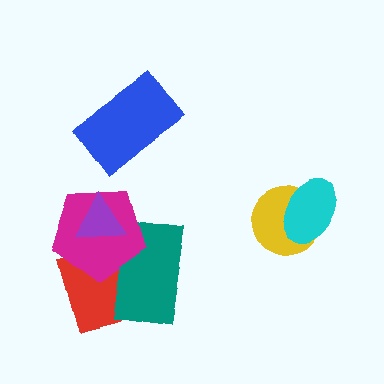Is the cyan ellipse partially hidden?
No, no other shape covers it.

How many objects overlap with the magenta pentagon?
3 objects overlap with the magenta pentagon.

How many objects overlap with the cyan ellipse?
1 object overlaps with the cyan ellipse.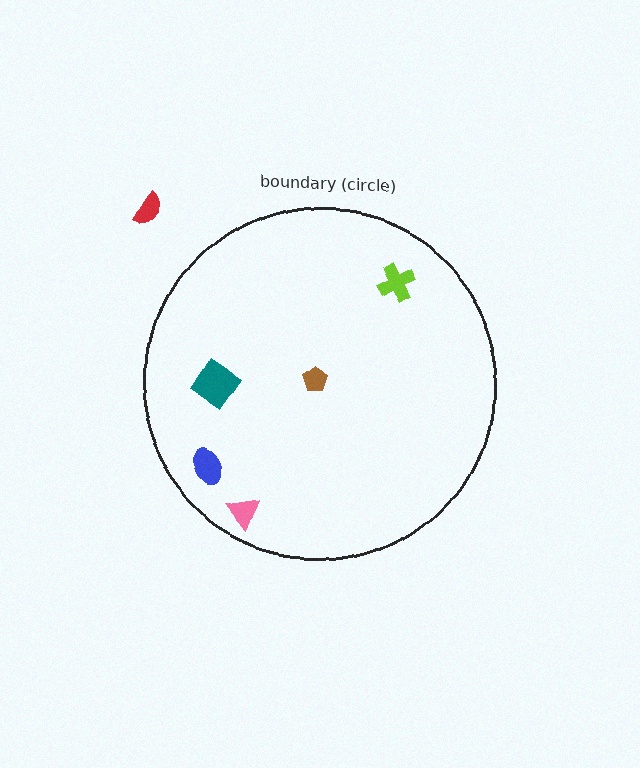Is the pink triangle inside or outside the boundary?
Inside.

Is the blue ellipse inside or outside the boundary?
Inside.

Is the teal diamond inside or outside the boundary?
Inside.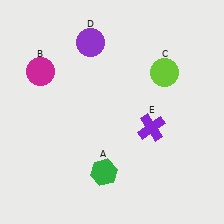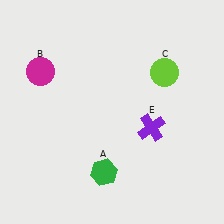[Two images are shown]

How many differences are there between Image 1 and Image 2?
There is 1 difference between the two images.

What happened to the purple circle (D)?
The purple circle (D) was removed in Image 2. It was in the top-left area of Image 1.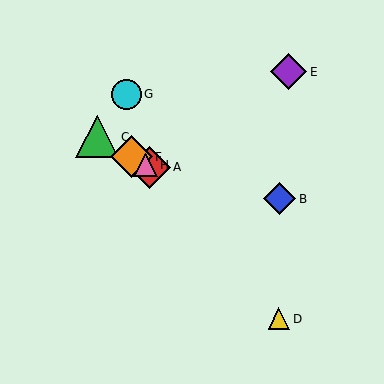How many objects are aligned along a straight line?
4 objects (A, C, F, H) are aligned along a straight line.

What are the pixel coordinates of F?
Object F is at (131, 157).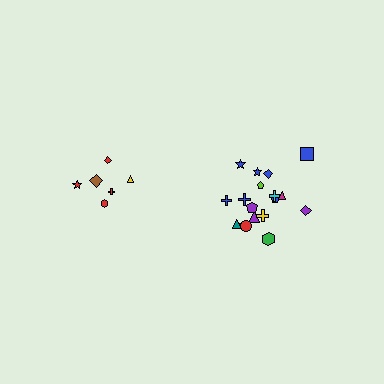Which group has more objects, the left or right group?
The right group.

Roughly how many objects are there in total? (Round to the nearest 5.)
Roughly 25 objects in total.